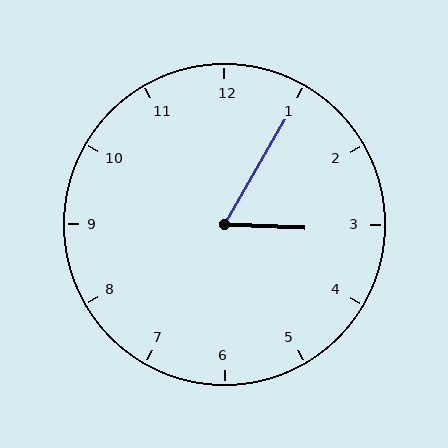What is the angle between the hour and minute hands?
Approximately 62 degrees.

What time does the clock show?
3:05.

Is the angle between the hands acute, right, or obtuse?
It is acute.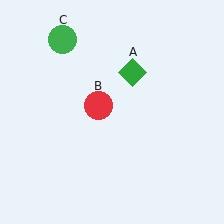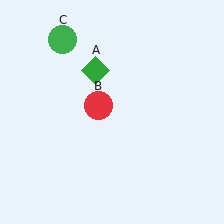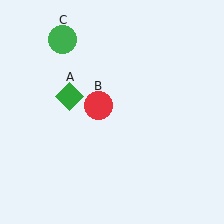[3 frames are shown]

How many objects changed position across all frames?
1 object changed position: green diamond (object A).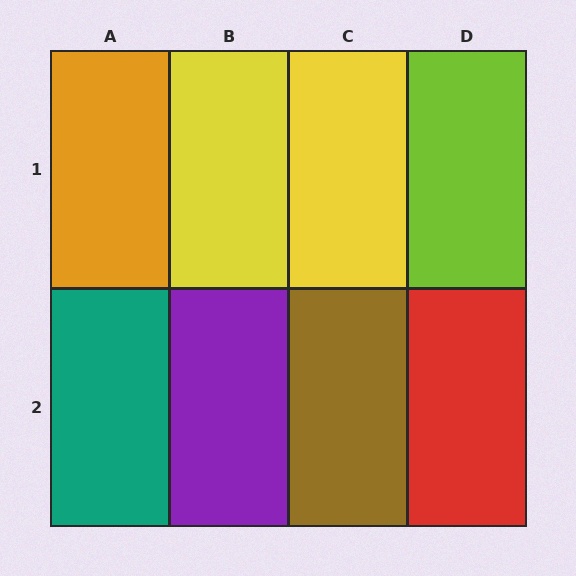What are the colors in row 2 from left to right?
Teal, purple, brown, red.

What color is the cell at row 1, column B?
Yellow.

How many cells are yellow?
2 cells are yellow.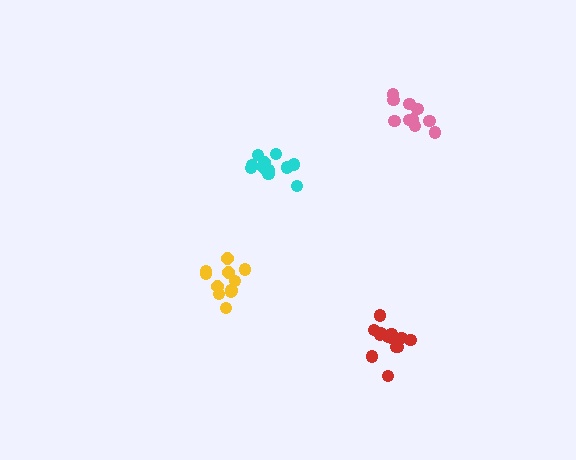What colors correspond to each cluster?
The clusters are colored: red, pink, yellow, cyan.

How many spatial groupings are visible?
There are 4 spatial groupings.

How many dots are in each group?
Group 1: 14 dots, Group 2: 10 dots, Group 3: 12 dots, Group 4: 11 dots (47 total).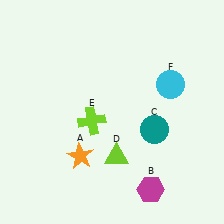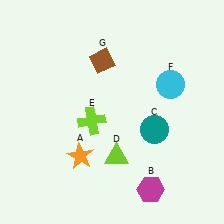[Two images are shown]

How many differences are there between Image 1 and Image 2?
There is 1 difference between the two images.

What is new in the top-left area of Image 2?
A brown diamond (G) was added in the top-left area of Image 2.